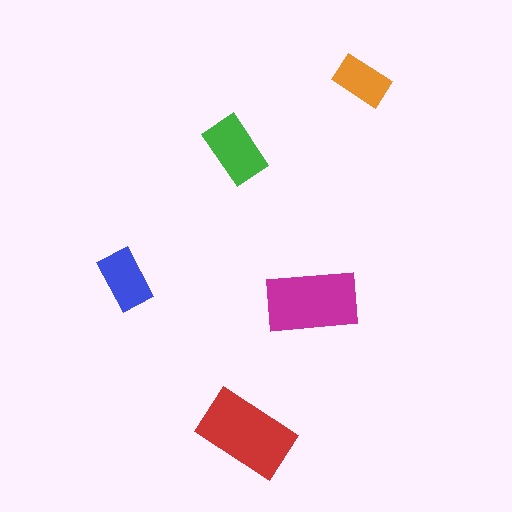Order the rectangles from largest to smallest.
the red one, the magenta one, the green one, the blue one, the orange one.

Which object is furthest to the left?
The blue rectangle is leftmost.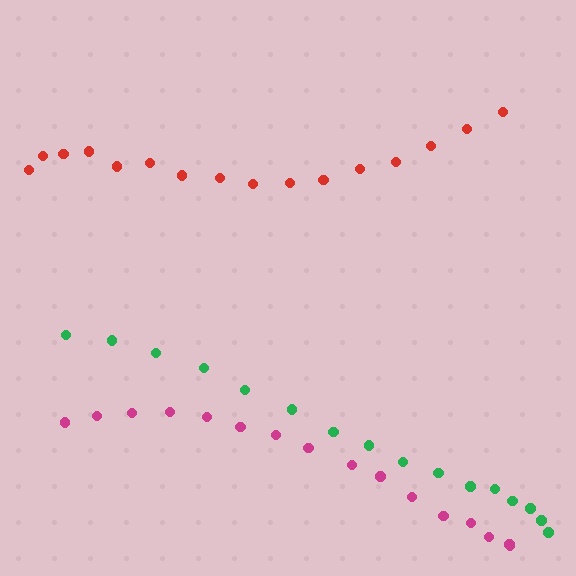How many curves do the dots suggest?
There are 3 distinct paths.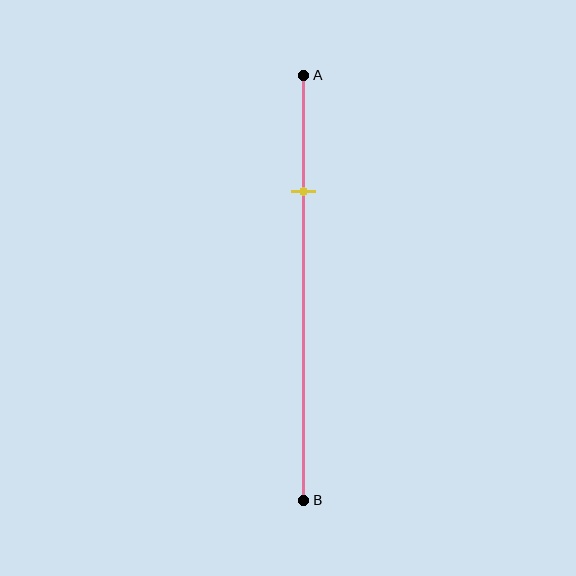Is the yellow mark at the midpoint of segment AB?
No, the mark is at about 25% from A, not at the 50% midpoint.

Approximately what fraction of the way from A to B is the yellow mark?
The yellow mark is approximately 25% of the way from A to B.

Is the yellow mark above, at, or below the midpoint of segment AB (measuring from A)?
The yellow mark is above the midpoint of segment AB.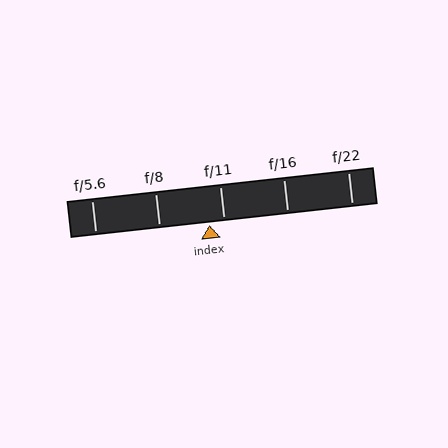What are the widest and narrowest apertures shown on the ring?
The widest aperture shown is f/5.6 and the narrowest is f/22.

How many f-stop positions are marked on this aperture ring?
There are 5 f-stop positions marked.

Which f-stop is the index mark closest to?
The index mark is closest to f/11.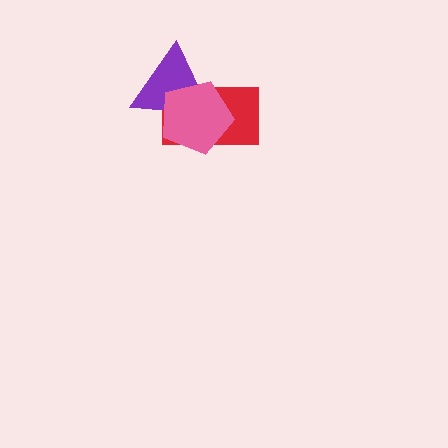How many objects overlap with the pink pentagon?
2 objects overlap with the pink pentagon.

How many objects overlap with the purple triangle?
2 objects overlap with the purple triangle.